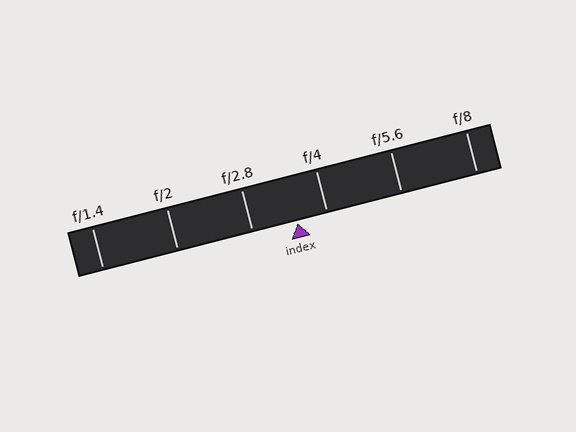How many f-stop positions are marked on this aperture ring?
There are 6 f-stop positions marked.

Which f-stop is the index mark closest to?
The index mark is closest to f/4.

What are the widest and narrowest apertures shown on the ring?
The widest aperture shown is f/1.4 and the narrowest is f/8.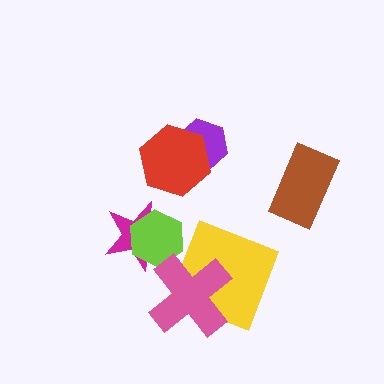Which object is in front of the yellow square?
The pink cross is in front of the yellow square.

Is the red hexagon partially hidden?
No, no other shape covers it.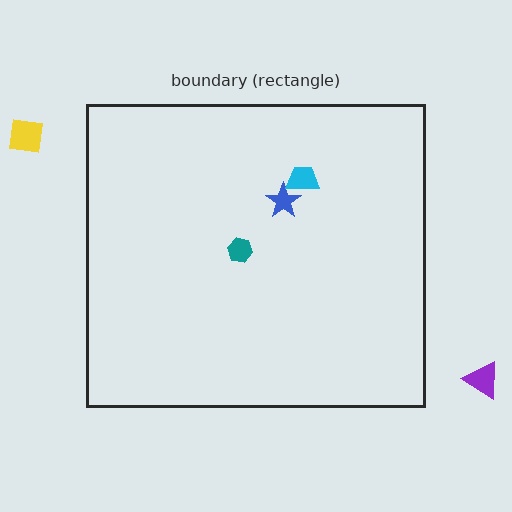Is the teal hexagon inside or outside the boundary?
Inside.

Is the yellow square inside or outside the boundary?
Outside.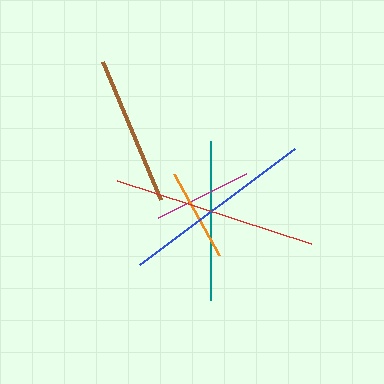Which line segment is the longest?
The red line is the longest at approximately 205 pixels.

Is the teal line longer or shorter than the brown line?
The teal line is longer than the brown line.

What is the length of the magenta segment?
The magenta segment is approximately 98 pixels long.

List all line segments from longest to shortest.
From longest to shortest: red, blue, teal, brown, magenta, orange.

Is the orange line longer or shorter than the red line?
The red line is longer than the orange line.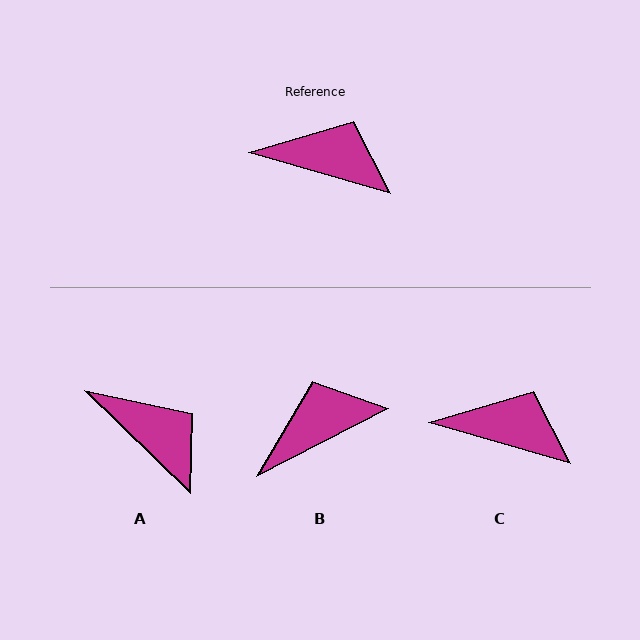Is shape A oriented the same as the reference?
No, it is off by about 29 degrees.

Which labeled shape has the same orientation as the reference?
C.